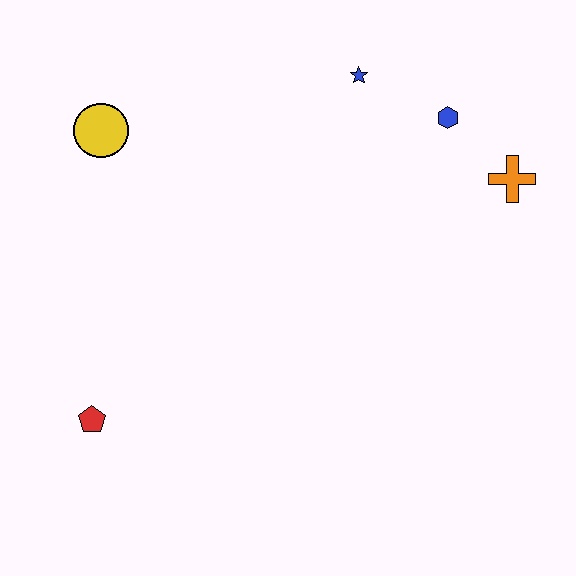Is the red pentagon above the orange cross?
No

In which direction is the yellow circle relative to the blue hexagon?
The yellow circle is to the left of the blue hexagon.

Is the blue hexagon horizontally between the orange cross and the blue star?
Yes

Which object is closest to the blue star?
The blue hexagon is closest to the blue star.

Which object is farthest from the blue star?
The red pentagon is farthest from the blue star.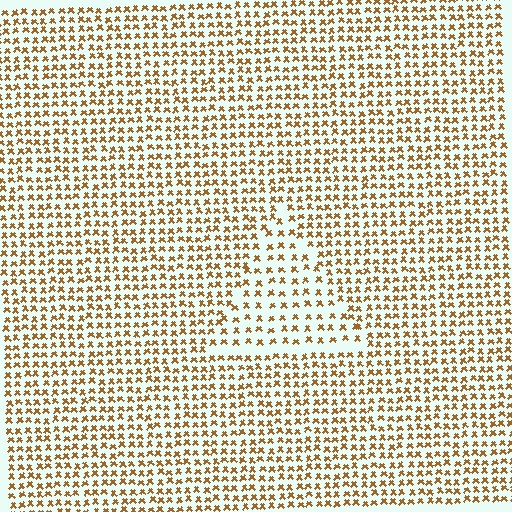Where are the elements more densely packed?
The elements are more densely packed outside the triangle boundary.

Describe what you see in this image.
The image contains small brown elements arranged at two different densities. A triangle-shaped region is visible where the elements are less densely packed than the surrounding area.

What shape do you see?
I see a triangle.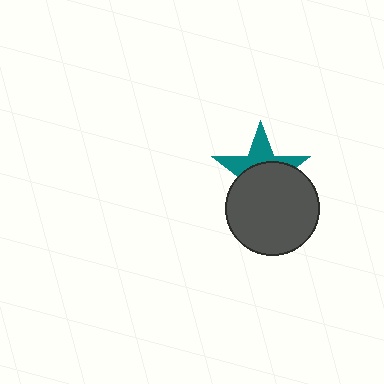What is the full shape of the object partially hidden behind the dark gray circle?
The partially hidden object is a teal star.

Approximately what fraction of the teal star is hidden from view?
Roughly 58% of the teal star is hidden behind the dark gray circle.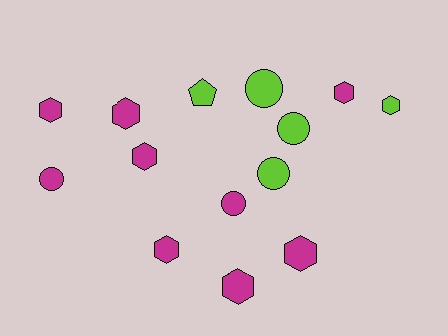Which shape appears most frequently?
Hexagon, with 8 objects.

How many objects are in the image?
There are 14 objects.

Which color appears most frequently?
Magenta, with 9 objects.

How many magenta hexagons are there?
There are 7 magenta hexagons.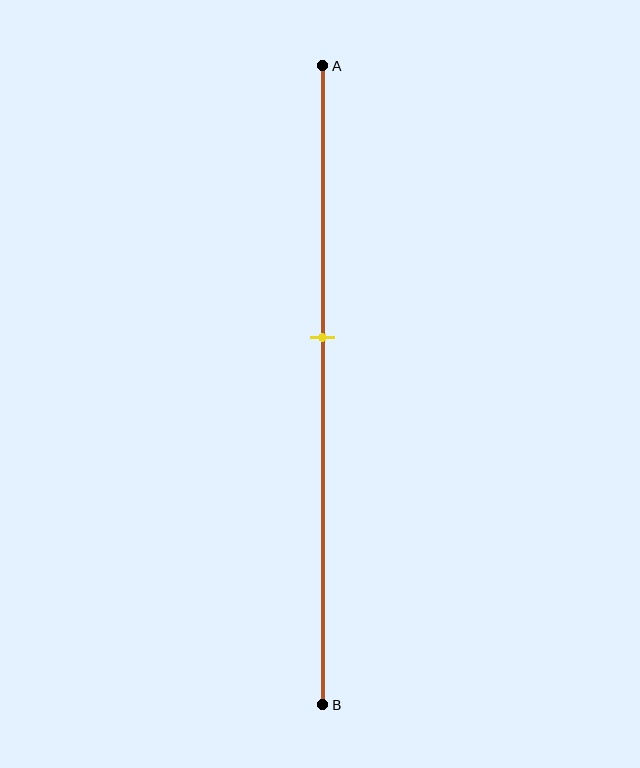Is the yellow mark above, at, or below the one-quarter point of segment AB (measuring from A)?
The yellow mark is below the one-quarter point of segment AB.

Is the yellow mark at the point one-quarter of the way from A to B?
No, the mark is at about 45% from A, not at the 25% one-quarter point.